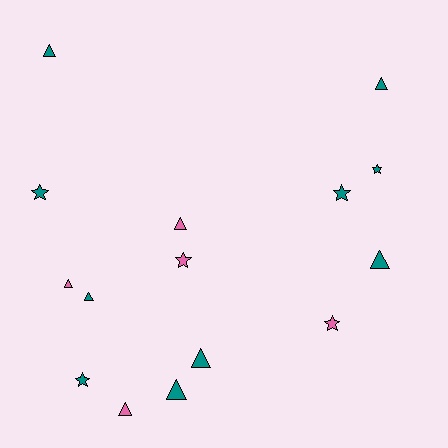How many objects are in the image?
There are 15 objects.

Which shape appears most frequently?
Triangle, with 9 objects.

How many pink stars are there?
There are 2 pink stars.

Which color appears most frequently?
Teal, with 10 objects.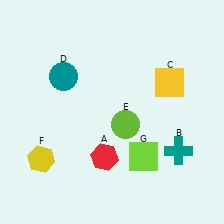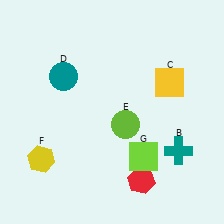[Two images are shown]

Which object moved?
The red hexagon (A) moved right.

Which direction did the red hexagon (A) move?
The red hexagon (A) moved right.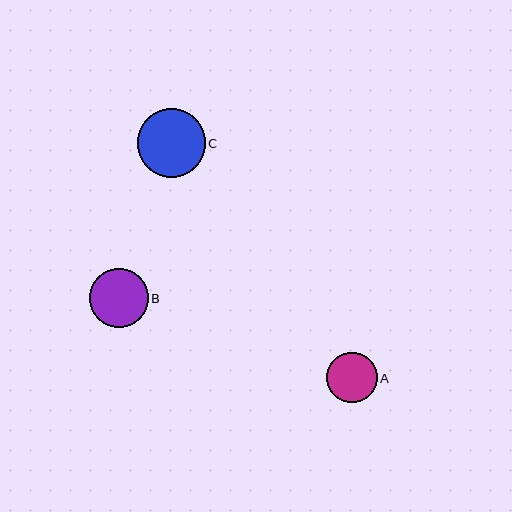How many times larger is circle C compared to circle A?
Circle C is approximately 1.3 times the size of circle A.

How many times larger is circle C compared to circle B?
Circle C is approximately 1.2 times the size of circle B.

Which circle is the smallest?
Circle A is the smallest with a size of approximately 51 pixels.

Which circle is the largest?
Circle C is the largest with a size of approximately 68 pixels.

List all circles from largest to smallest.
From largest to smallest: C, B, A.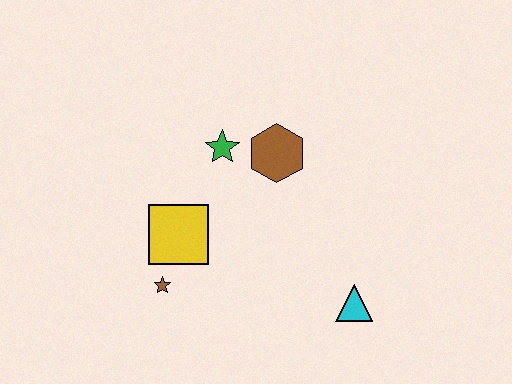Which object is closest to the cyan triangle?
The brown hexagon is closest to the cyan triangle.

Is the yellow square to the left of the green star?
Yes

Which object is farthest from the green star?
The cyan triangle is farthest from the green star.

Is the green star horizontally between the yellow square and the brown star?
No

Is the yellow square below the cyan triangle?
No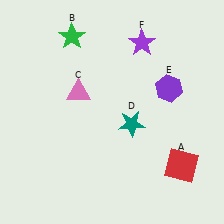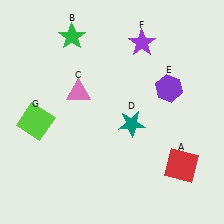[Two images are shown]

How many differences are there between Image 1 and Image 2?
There is 1 difference between the two images.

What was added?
A lime square (G) was added in Image 2.